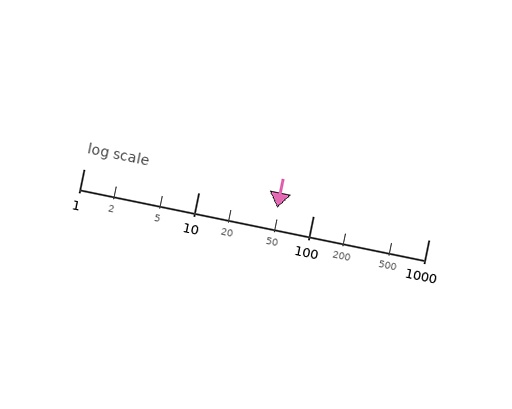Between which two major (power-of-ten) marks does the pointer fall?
The pointer is between 10 and 100.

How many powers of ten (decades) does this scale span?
The scale spans 3 decades, from 1 to 1000.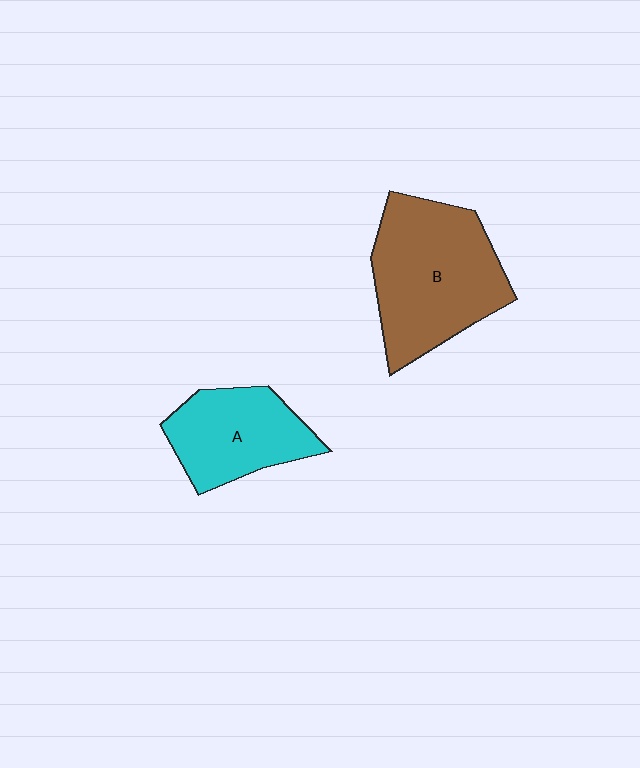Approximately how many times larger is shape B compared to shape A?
Approximately 1.5 times.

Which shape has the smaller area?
Shape A (cyan).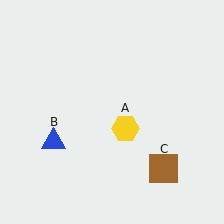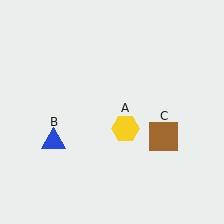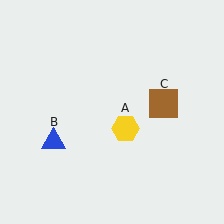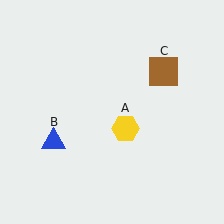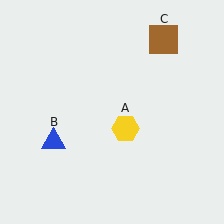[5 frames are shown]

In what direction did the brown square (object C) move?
The brown square (object C) moved up.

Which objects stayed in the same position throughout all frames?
Yellow hexagon (object A) and blue triangle (object B) remained stationary.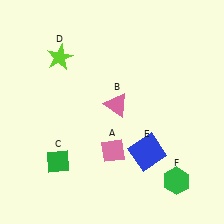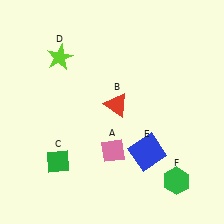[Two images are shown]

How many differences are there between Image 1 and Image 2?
There is 1 difference between the two images.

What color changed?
The triangle (B) changed from pink in Image 1 to red in Image 2.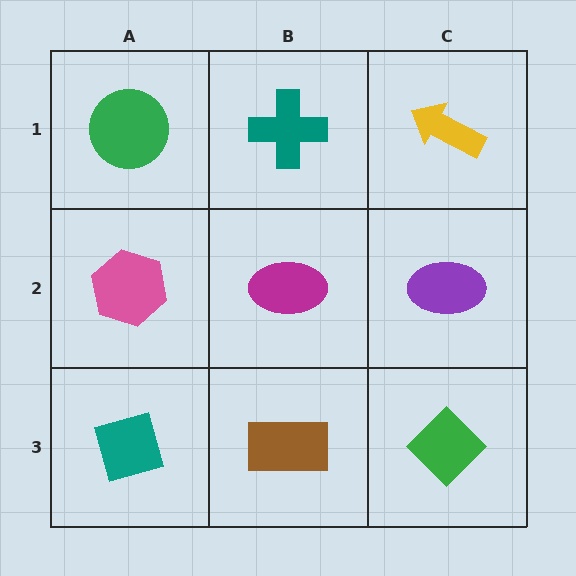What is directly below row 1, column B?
A magenta ellipse.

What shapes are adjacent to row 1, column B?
A magenta ellipse (row 2, column B), a green circle (row 1, column A), a yellow arrow (row 1, column C).